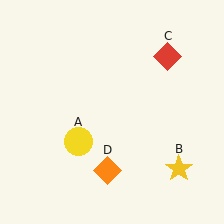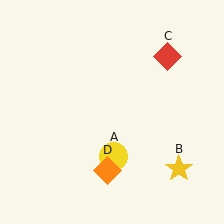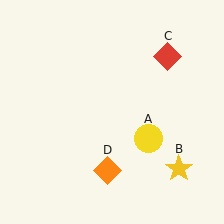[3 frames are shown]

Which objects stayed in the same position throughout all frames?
Yellow star (object B) and red diamond (object C) and orange diamond (object D) remained stationary.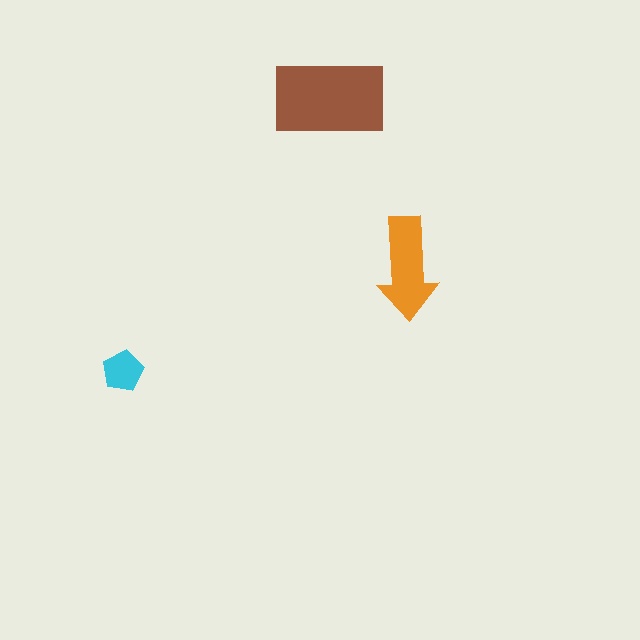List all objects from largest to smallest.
The brown rectangle, the orange arrow, the cyan pentagon.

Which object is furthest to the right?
The orange arrow is rightmost.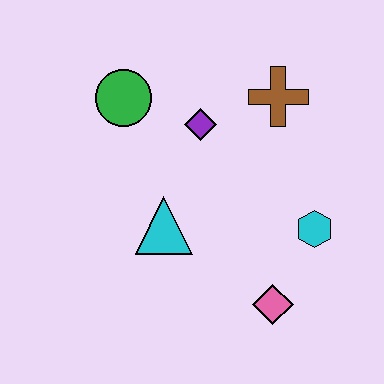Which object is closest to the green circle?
The purple diamond is closest to the green circle.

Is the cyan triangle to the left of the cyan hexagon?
Yes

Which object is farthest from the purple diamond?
The pink diamond is farthest from the purple diamond.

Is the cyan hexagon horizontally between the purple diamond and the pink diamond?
No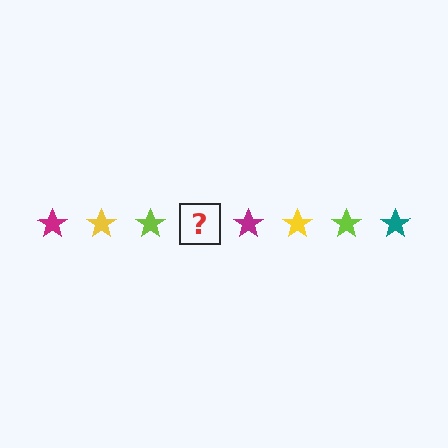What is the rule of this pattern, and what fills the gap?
The rule is that the pattern cycles through magenta, yellow, lime, teal stars. The gap should be filled with a teal star.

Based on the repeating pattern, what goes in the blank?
The blank should be a teal star.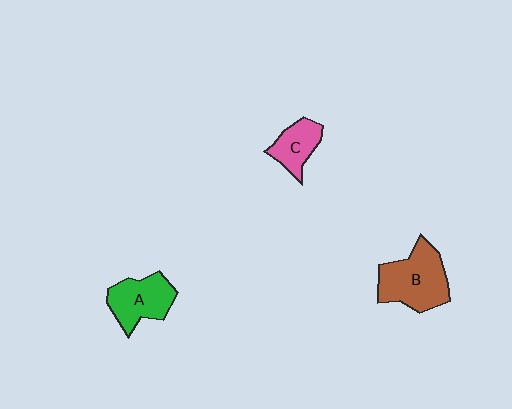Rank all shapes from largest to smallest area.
From largest to smallest: B (brown), A (green), C (pink).